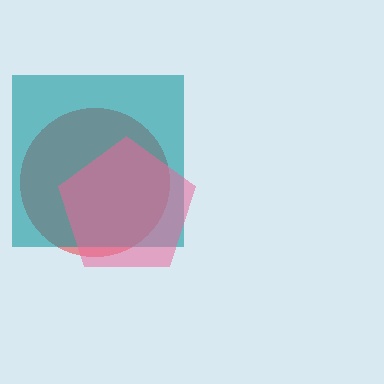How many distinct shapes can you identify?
There are 3 distinct shapes: a red circle, a teal square, a pink pentagon.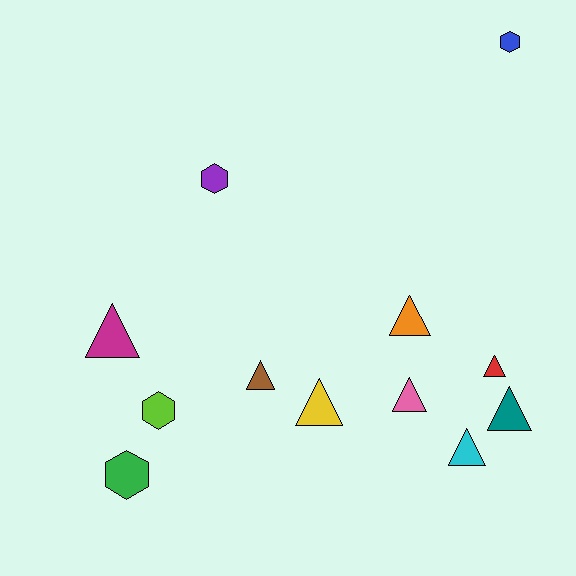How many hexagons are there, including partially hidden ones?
There are 4 hexagons.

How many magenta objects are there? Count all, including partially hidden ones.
There is 1 magenta object.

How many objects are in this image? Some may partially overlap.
There are 12 objects.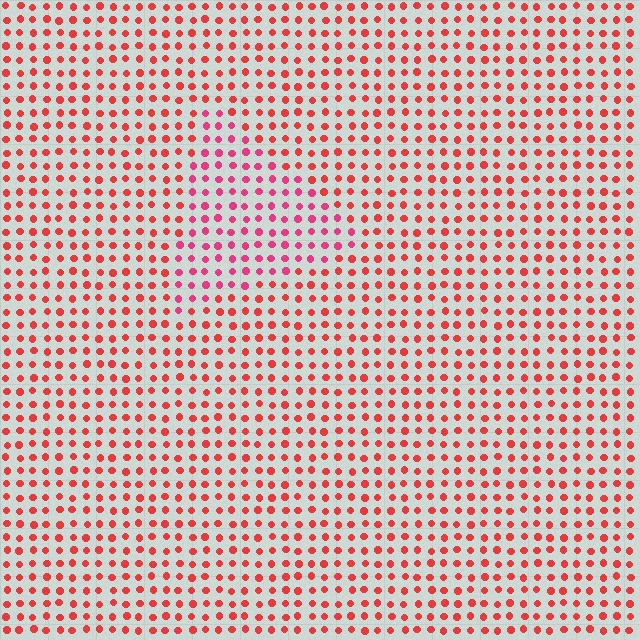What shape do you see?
I see a triangle.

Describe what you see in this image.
The image is filled with small red elements in a uniform arrangement. A triangle-shaped region is visible where the elements are tinted to a slightly different hue, forming a subtle color boundary.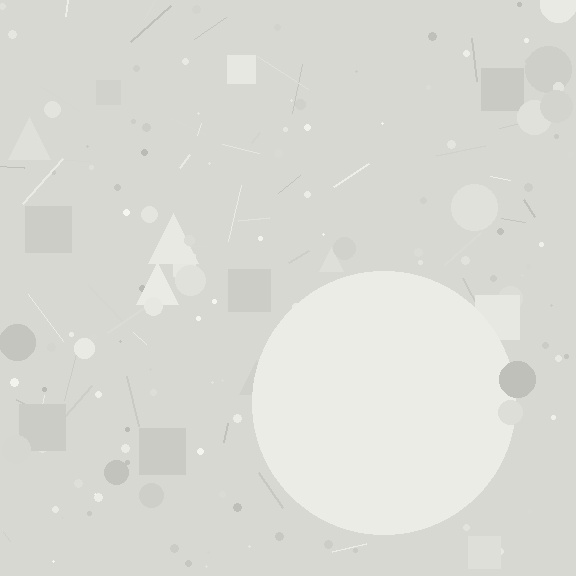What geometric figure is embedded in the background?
A circle is embedded in the background.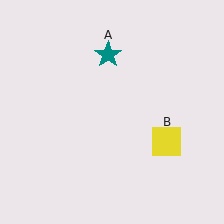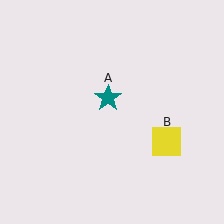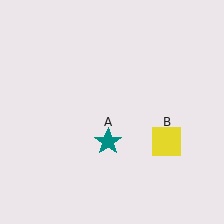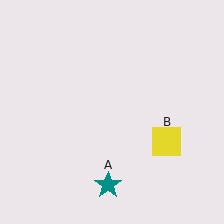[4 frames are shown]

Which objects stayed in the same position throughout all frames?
Yellow square (object B) remained stationary.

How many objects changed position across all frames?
1 object changed position: teal star (object A).